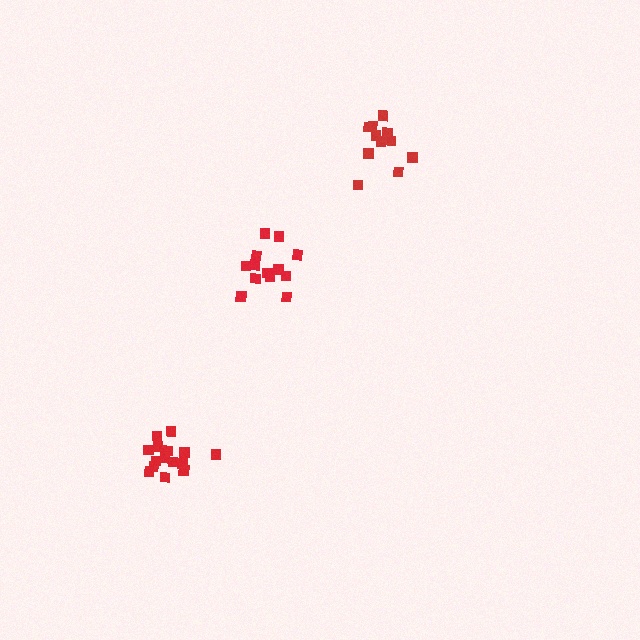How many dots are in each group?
Group 1: 13 dots, Group 2: 16 dots, Group 3: 11 dots (40 total).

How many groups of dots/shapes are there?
There are 3 groups.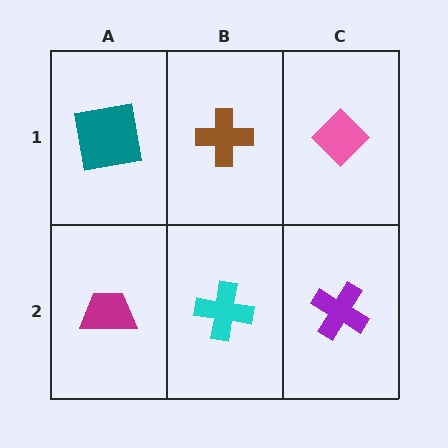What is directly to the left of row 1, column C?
A brown cross.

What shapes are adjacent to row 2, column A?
A teal square (row 1, column A), a cyan cross (row 2, column B).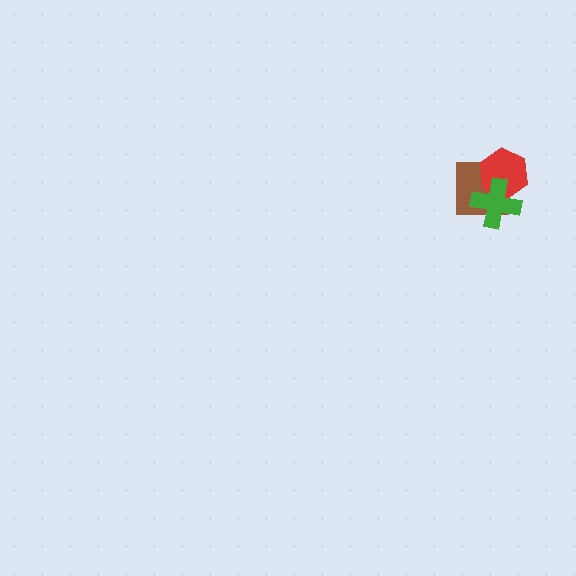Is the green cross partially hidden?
No, no other shape covers it.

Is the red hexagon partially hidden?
Yes, it is partially covered by another shape.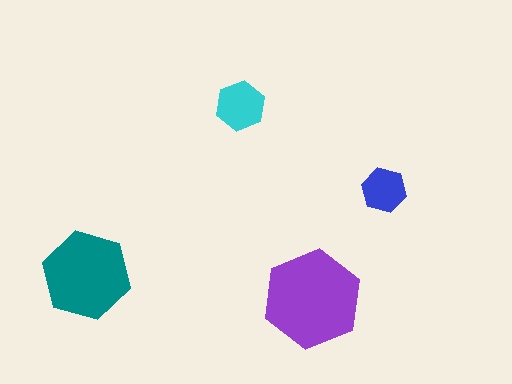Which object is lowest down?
The purple hexagon is bottommost.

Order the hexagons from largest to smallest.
the purple one, the teal one, the cyan one, the blue one.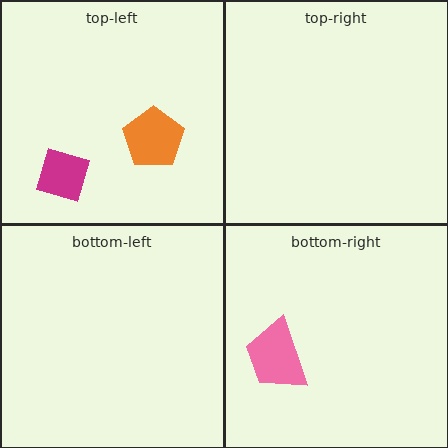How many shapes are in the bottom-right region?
1.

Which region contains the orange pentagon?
The top-left region.